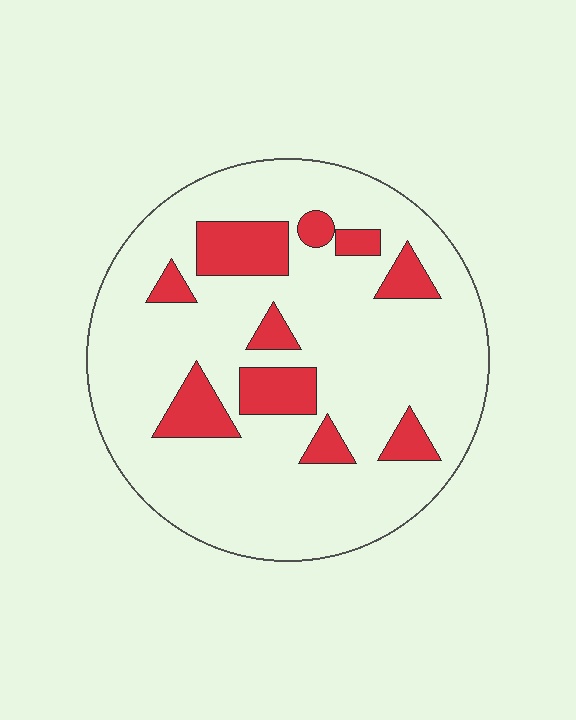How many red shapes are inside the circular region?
10.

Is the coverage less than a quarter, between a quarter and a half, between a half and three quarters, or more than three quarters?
Less than a quarter.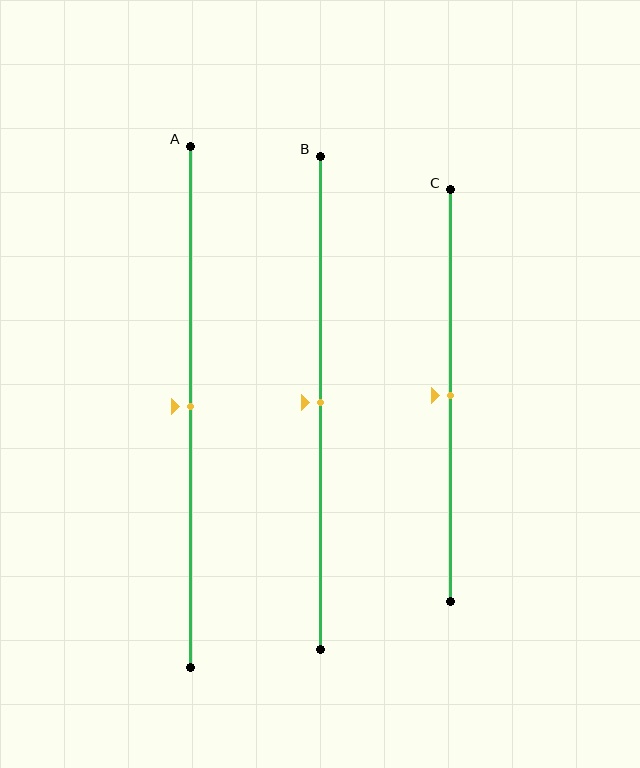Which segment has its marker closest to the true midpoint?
Segment A has its marker closest to the true midpoint.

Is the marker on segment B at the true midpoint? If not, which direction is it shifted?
Yes, the marker on segment B is at the true midpoint.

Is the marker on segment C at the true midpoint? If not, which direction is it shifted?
Yes, the marker on segment C is at the true midpoint.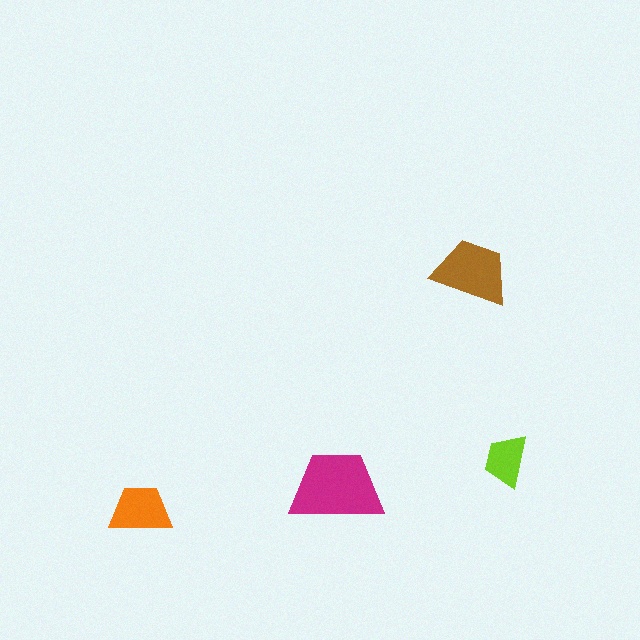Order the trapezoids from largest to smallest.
the magenta one, the brown one, the orange one, the lime one.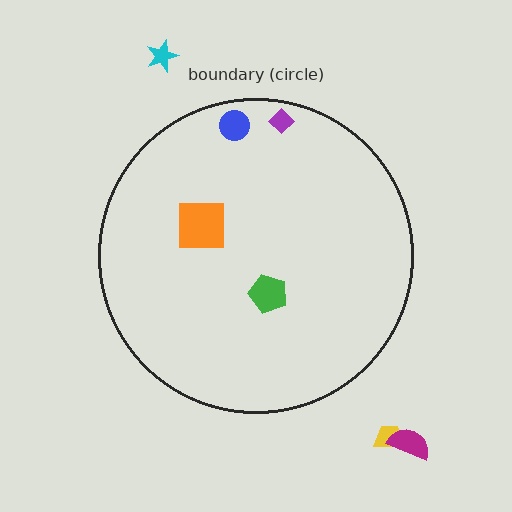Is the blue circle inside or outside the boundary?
Inside.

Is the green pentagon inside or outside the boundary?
Inside.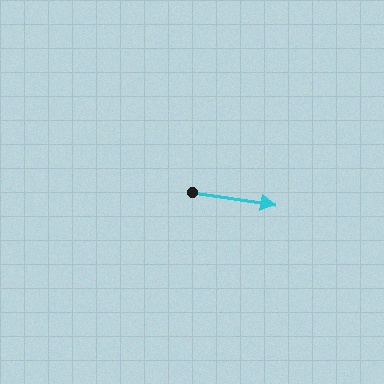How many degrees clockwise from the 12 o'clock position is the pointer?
Approximately 99 degrees.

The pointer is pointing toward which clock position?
Roughly 3 o'clock.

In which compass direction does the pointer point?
East.